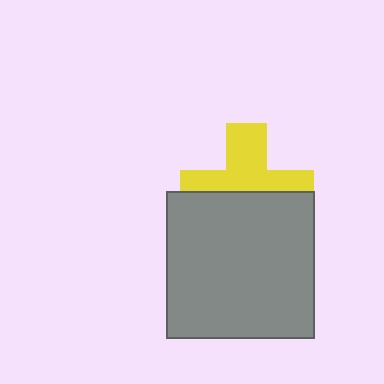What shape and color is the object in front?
The object in front is a gray square.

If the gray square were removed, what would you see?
You would see the complete yellow cross.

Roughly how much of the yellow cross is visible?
About half of it is visible (roughly 51%).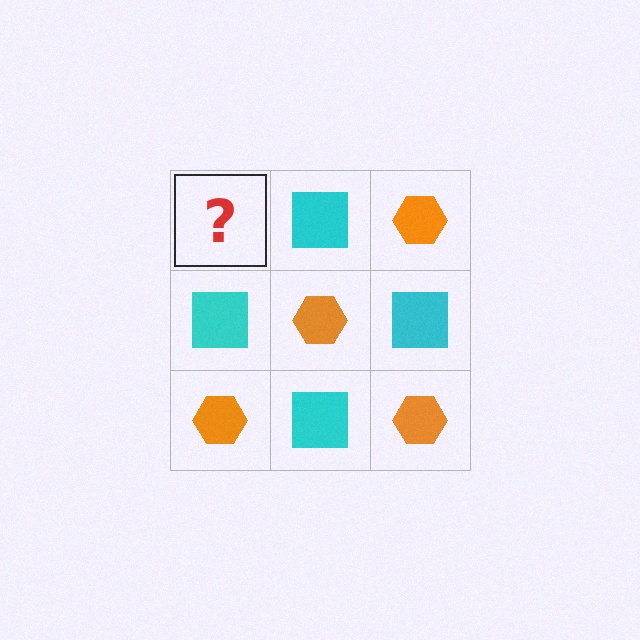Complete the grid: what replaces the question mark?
The question mark should be replaced with an orange hexagon.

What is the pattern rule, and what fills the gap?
The rule is that it alternates orange hexagon and cyan square in a checkerboard pattern. The gap should be filled with an orange hexagon.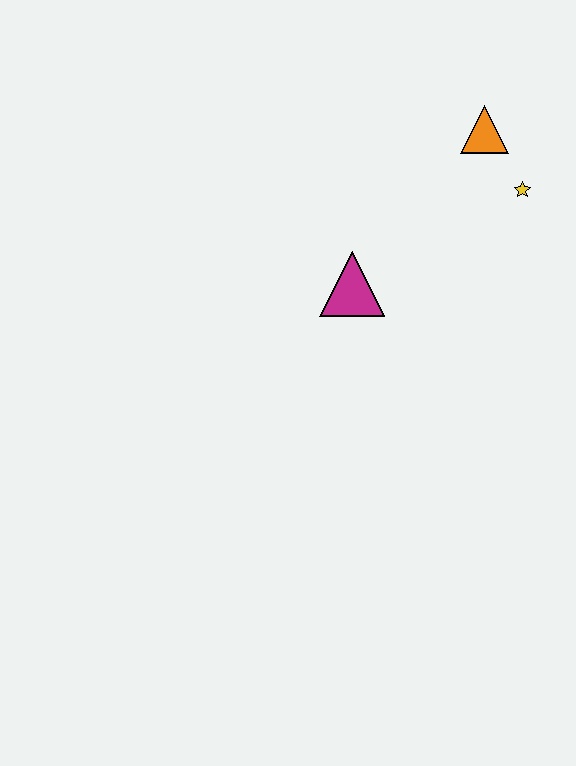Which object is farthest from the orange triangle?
The magenta triangle is farthest from the orange triangle.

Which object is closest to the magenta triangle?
The yellow star is closest to the magenta triangle.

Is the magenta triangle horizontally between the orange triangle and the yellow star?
No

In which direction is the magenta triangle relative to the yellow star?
The magenta triangle is to the left of the yellow star.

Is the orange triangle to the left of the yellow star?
Yes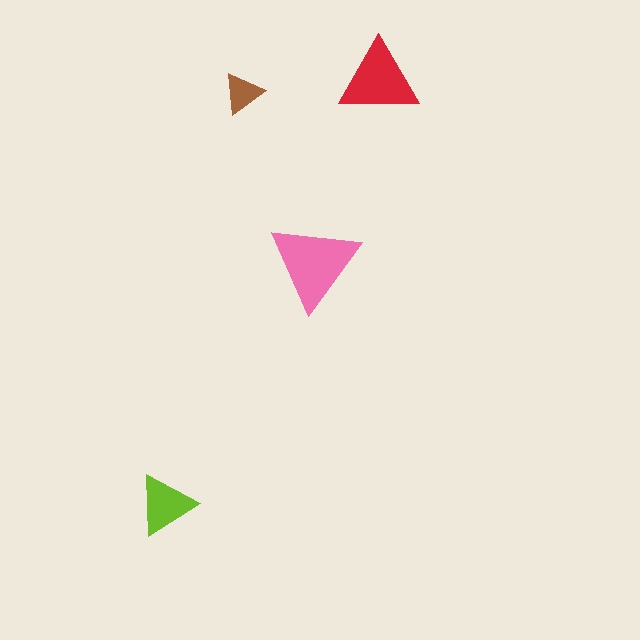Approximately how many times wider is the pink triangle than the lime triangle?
About 1.5 times wider.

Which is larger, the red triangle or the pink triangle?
The pink one.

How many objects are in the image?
There are 4 objects in the image.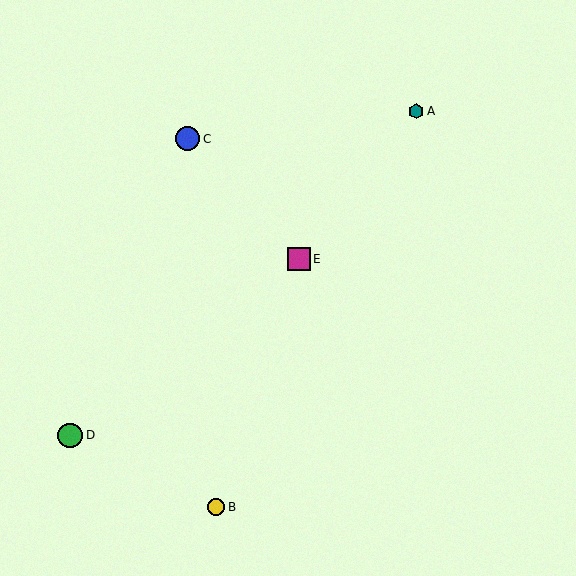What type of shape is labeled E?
Shape E is a magenta square.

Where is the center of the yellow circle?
The center of the yellow circle is at (216, 507).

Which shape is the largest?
The green circle (labeled D) is the largest.